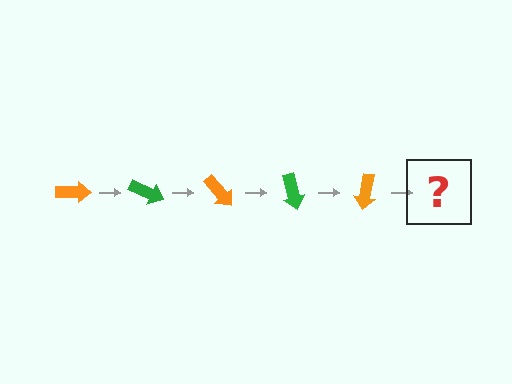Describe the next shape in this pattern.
It should be a green arrow, rotated 125 degrees from the start.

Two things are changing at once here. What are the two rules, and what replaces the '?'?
The two rules are that it rotates 25 degrees each step and the color cycles through orange and green. The '?' should be a green arrow, rotated 125 degrees from the start.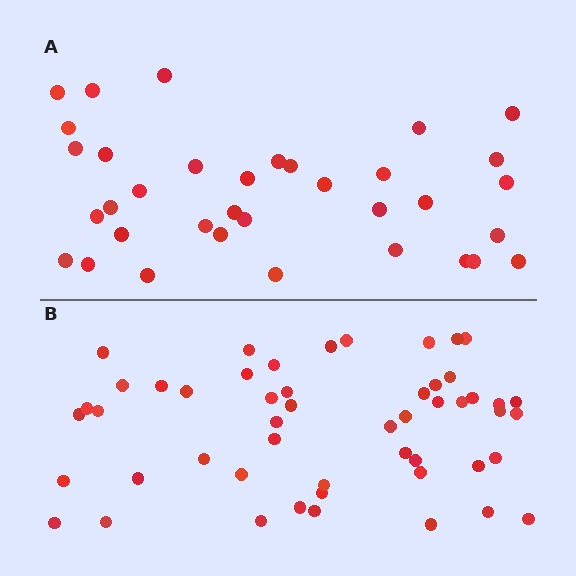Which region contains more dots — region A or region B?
Region B (the bottom region) has more dots.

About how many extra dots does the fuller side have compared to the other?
Region B has approximately 15 more dots than region A.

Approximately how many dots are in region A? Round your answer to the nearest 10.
About 40 dots. (The exact count is 35, which rounds to 40.)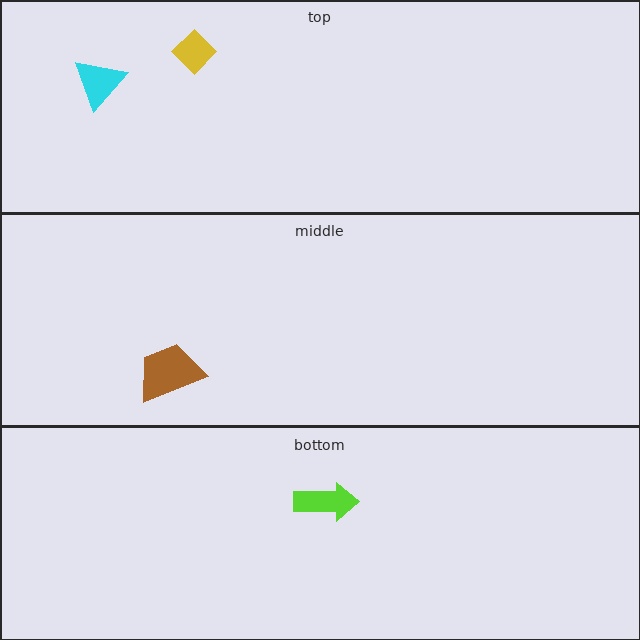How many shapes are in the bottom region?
1.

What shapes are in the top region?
The yellow diamond, the cyan triangle.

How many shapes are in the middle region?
1.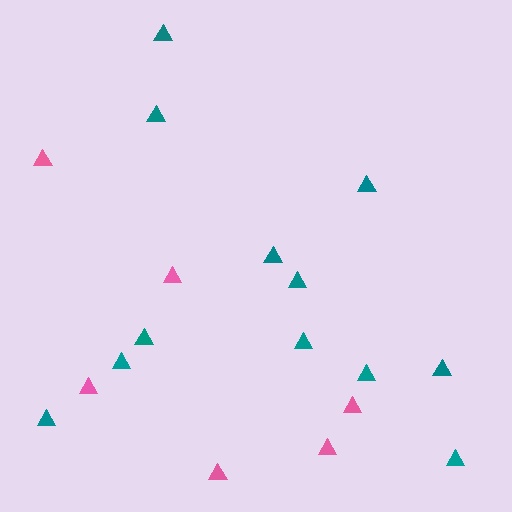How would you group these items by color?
There are 2 groups: one group of teal triangles (12) and one group of pink triangles (6).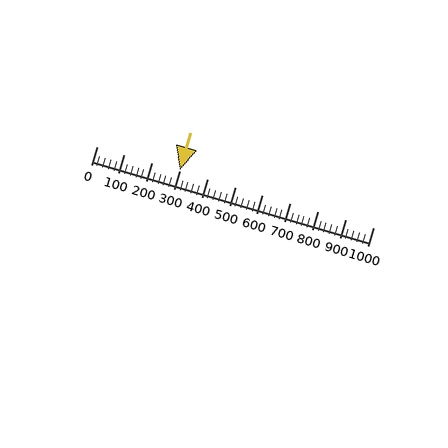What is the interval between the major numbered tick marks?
The major tick marks are spaced 100 units apart.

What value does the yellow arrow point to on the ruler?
The yellow arrow points to approximately 300.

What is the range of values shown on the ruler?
The ruler shows values from 0 to 1000.